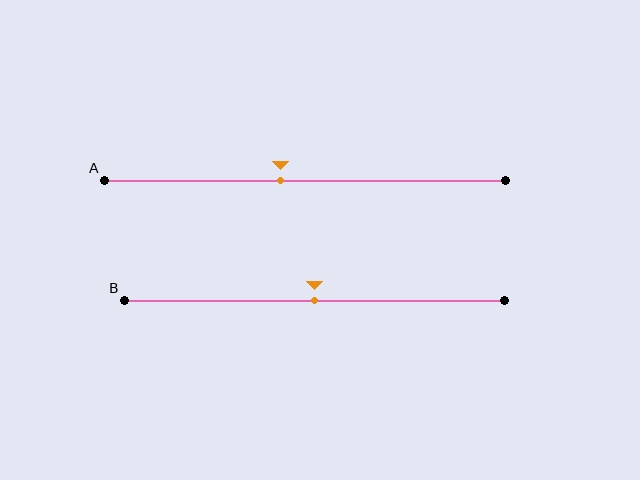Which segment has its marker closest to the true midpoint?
Segment B has its marker closest to the true midpoint.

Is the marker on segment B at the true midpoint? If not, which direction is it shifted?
Yes, the marker on segment B is at the true midpoint.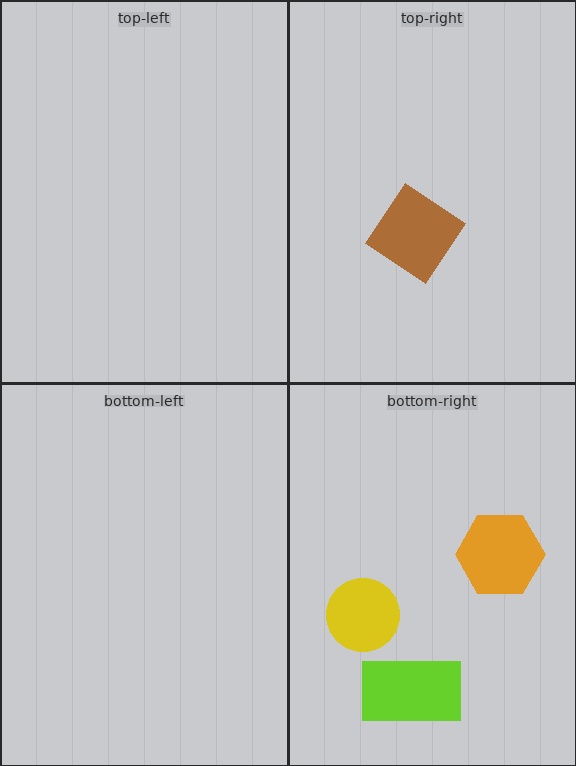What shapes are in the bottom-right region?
The yellow circle, the lime rectangle, the orange hexagon.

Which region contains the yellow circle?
The bottom-right region.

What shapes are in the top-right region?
The brown diamond.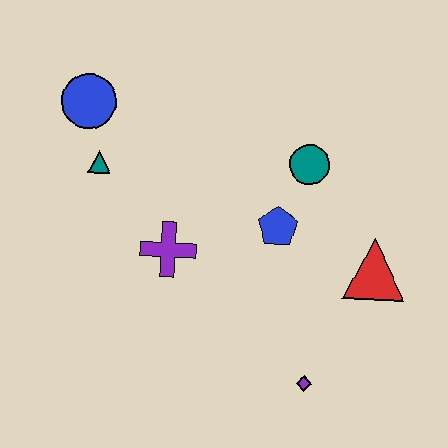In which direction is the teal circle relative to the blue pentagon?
The teal circle is above the blue pentagon.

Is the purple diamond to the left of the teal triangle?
No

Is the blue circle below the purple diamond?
No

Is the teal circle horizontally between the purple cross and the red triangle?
Yes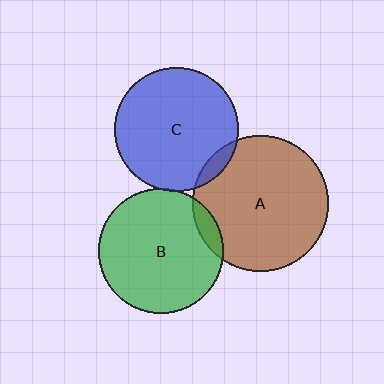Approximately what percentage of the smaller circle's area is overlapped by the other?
Approximately 5%.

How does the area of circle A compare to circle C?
Approximately 1.2 times.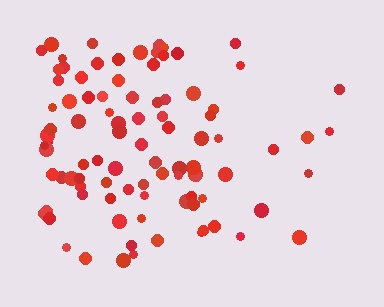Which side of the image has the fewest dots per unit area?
The right.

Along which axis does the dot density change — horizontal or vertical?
Horizontal.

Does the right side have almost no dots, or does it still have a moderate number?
Still a moderate number, just noticeably fewer than the left.